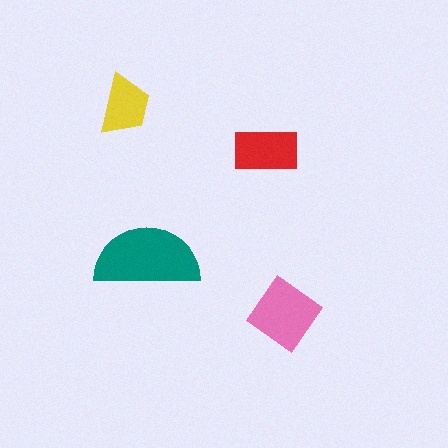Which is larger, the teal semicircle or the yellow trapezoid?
The teal semicircle.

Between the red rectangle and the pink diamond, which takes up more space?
The pink diamond.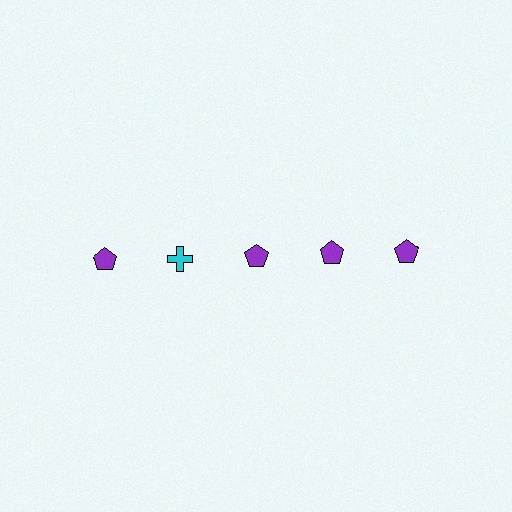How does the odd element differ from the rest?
It differs in both color (cyan instead of purple) and shape (cross instead of pentagon).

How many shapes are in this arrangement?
There are 5 shapes arranged in a grid pattern.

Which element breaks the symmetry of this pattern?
The cyan cross in the top row, second from left column breaks the symmetry. All other shapes are purple pentagons.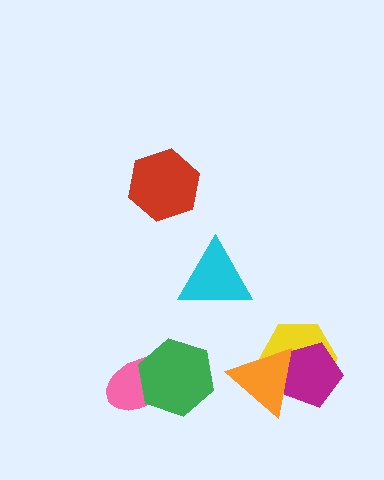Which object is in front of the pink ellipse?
The green hexagon is in front of the pink ellipse.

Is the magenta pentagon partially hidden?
Yes, it is partially covered by another shape.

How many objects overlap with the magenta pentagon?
2 objects overlap with the magenta pentagon.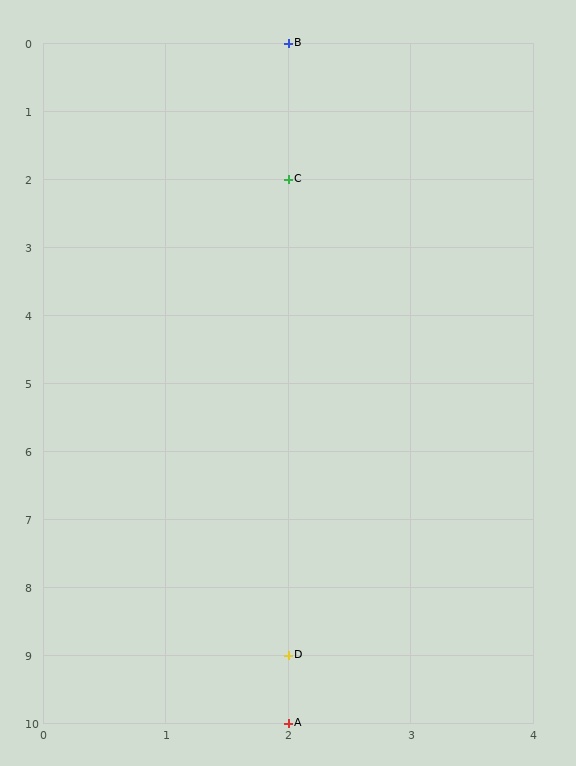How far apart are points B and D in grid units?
Points B and D are 9 rows apart.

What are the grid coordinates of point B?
Point B is at grid coordinates (2, 0).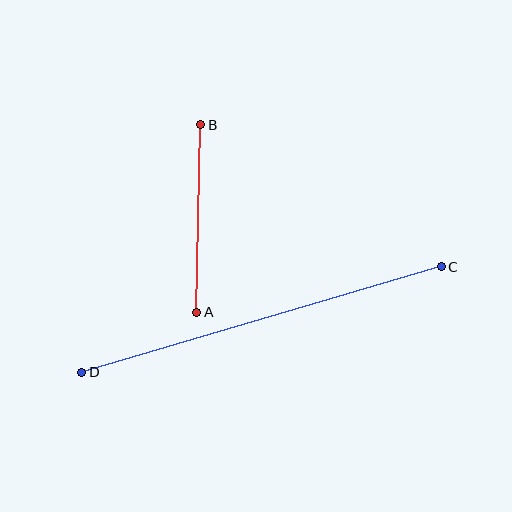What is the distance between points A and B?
The distance is approximately 188 pixels.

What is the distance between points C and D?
The distance is approximately 375 pixels.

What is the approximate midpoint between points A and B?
The midpoint is at approximately (199, 219) pixels.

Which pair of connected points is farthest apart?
Points C and D are farthest apart.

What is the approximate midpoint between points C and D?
The midpoint is at approximately (261, 320) pixels.